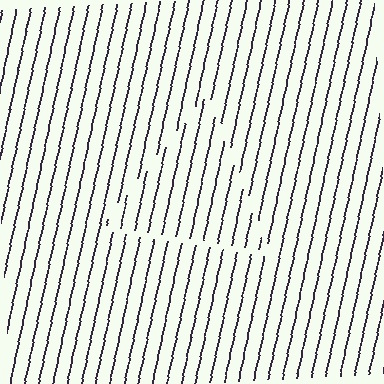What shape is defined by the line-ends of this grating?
An illusory triangle. The interior of the shape contains the same grating, shifted by half a period — the contour is defined by the phase discontinuity where line-ends from the inner and outer gratings abut.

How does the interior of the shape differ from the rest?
The interior of the shape contains the same grating, shifted by half a period — the contour is defined by the phase discontinuity where line-ends from the inner and outer gratings abut.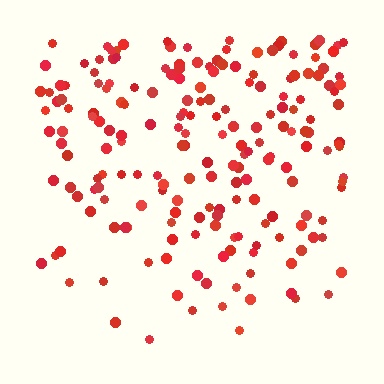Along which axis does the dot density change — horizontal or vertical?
Vertical.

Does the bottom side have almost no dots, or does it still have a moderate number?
Still a moderate number, just noticeably fewer than the top.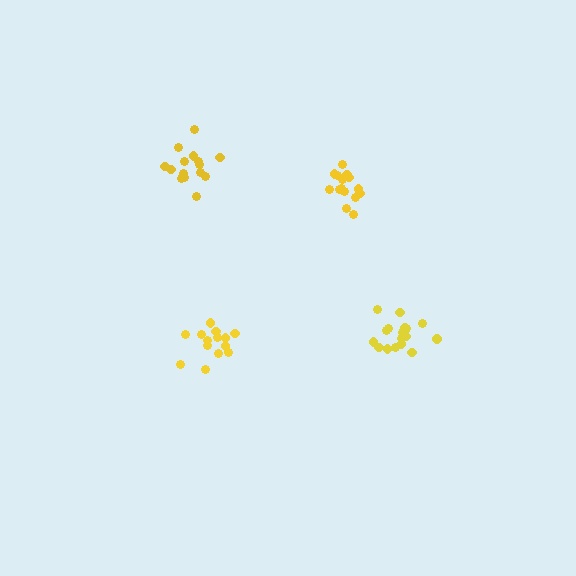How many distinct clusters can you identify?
There are 4 distinct clusters.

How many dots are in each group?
Group 1: 15 dots, Group 2: 14 dots, Group 3: 18 dots, Group 4: 15 dots (62 total).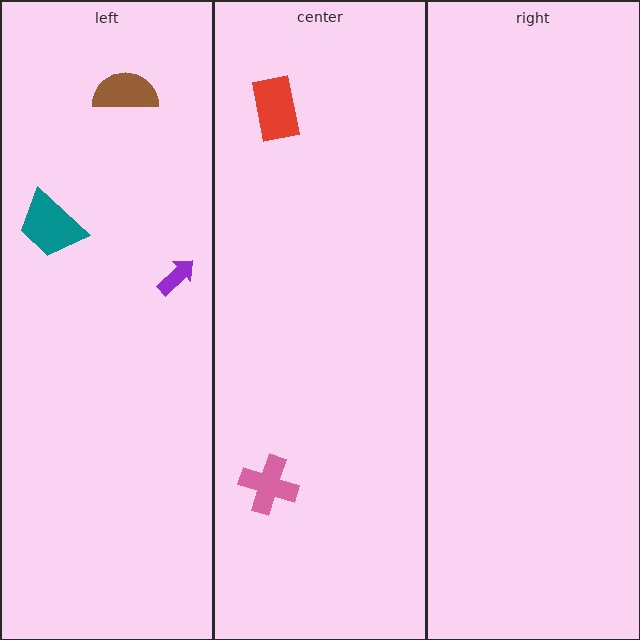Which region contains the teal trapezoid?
The left region.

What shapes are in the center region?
The red rectangle, the pink cross.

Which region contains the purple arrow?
The left region.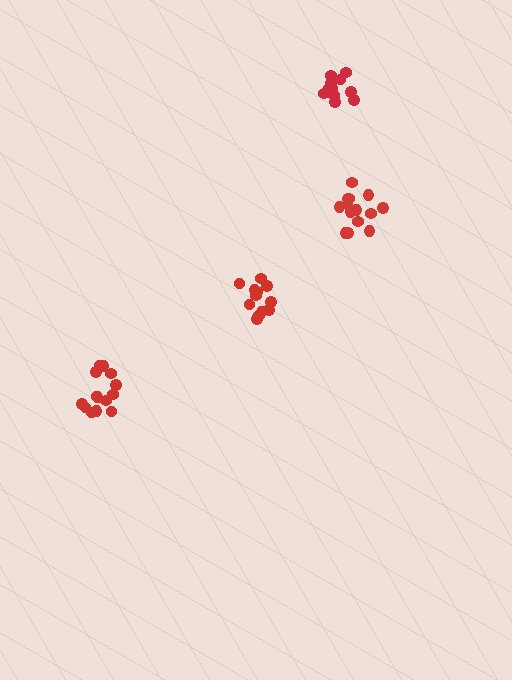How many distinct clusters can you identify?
There are 4 distinct clusters.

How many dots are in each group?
Group 1: 14 dots, Group 2: 14 dots, Group 3: 14 dots, Group 4: 12 dots (54 total).